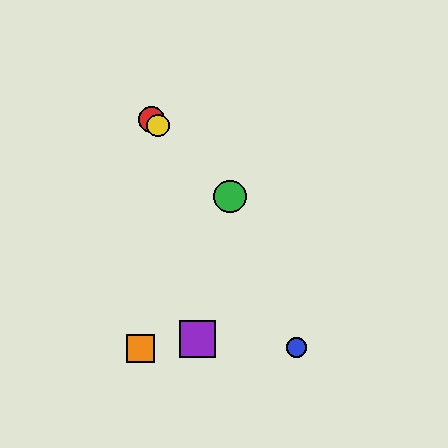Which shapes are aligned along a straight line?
The red circle, the green circle, the yellow circle are aligned along a straight line.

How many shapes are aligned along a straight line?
3 shapes (the red circle, the green circle, the yellow circle) are aligned along a straight line.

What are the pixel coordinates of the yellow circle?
The yellow circle is at (158, 126).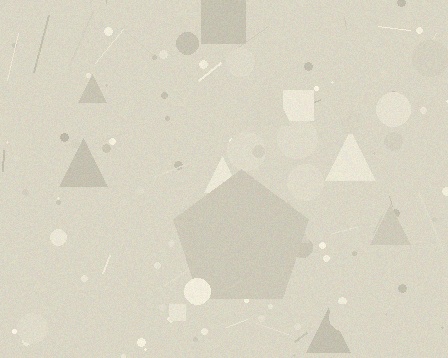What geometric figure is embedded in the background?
A pentagon is embedded in the background.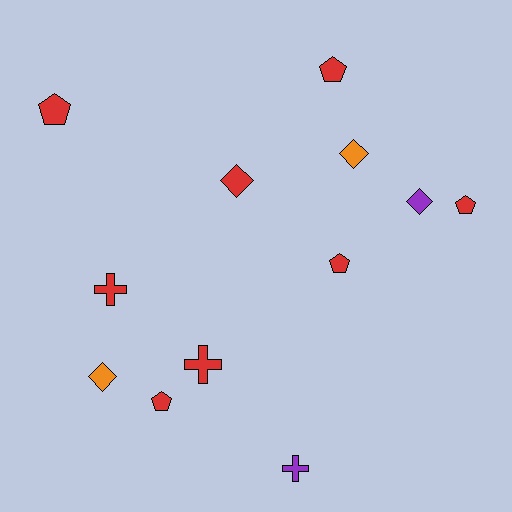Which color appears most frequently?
Red, with 8 objects.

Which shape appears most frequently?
Pentagon, with 5 objects.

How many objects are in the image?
There are 12 objects.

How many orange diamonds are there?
There are 2 orange diamonds.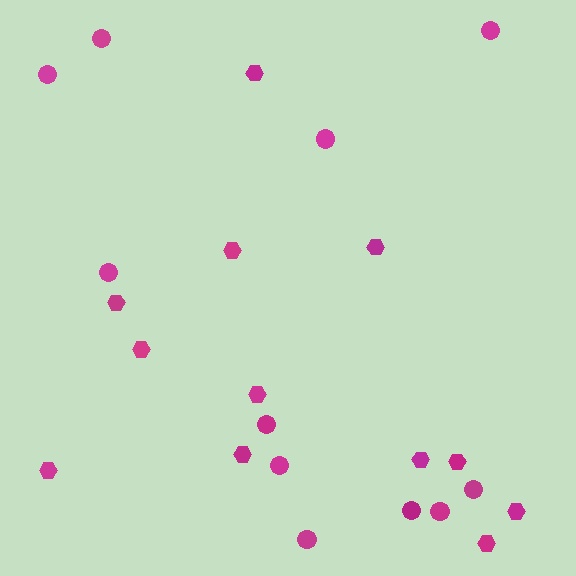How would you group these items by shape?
There are 2 groups: one group of hexagons (12) and one group of circles (11).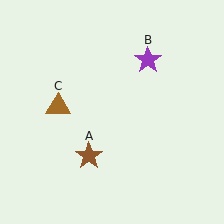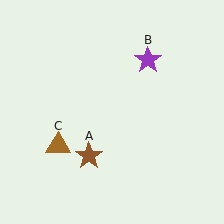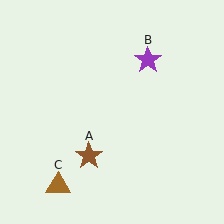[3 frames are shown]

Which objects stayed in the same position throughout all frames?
Brown star (object A) and purple star (object B) remained stationary.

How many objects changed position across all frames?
1 object changed position: brown triangle (object C).